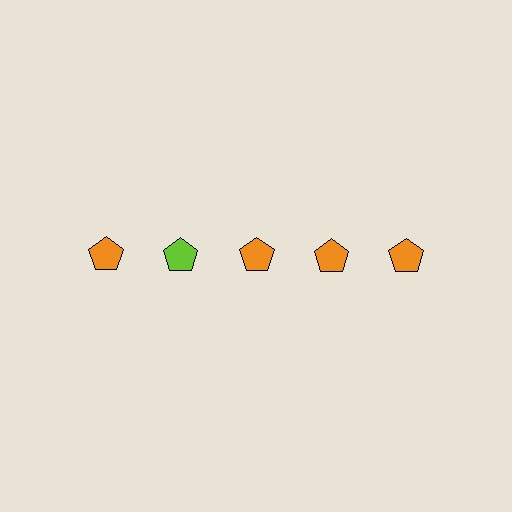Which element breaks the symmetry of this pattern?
The lime pentagon in the top row, second from left column breaks the symmetry. All other shapes are orange pentagons.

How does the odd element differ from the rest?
It has a different color: lime instead of orange.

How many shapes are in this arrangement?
There are 5 shapes arranged in a grid pattern.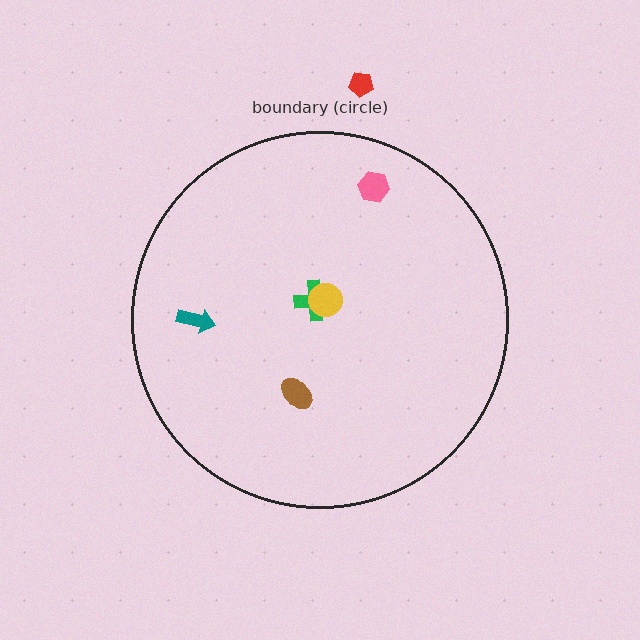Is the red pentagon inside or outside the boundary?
Outside.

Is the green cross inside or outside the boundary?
Inside.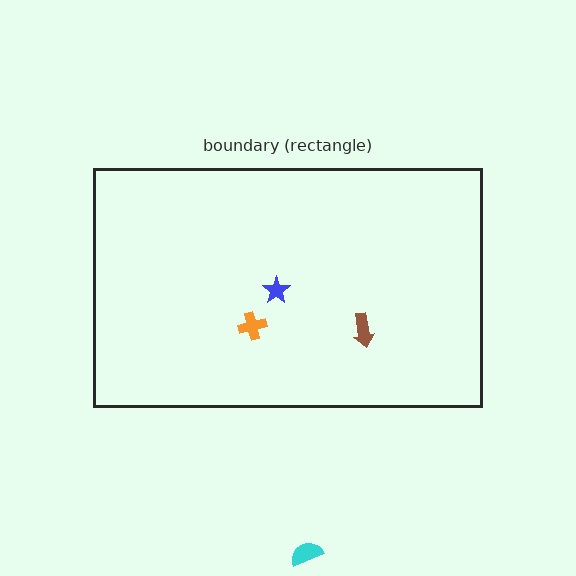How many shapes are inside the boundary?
3 inside, 1 outside.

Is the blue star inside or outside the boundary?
Inside.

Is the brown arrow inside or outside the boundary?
Inside.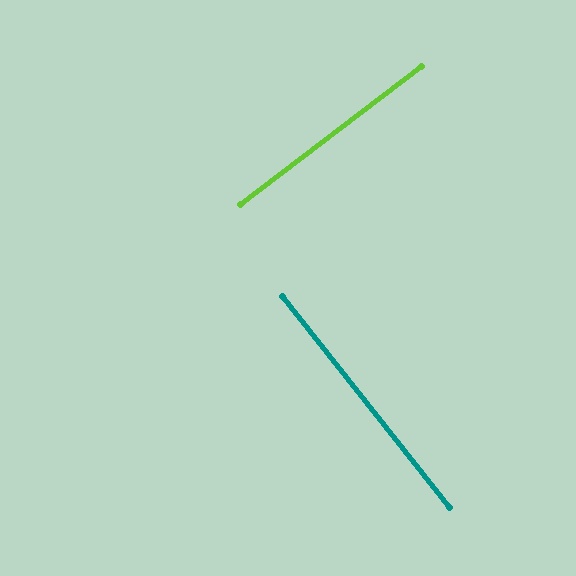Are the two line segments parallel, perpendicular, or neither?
Perpendicular — they meet at approximately 89°.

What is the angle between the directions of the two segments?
Approximately 89 degrees.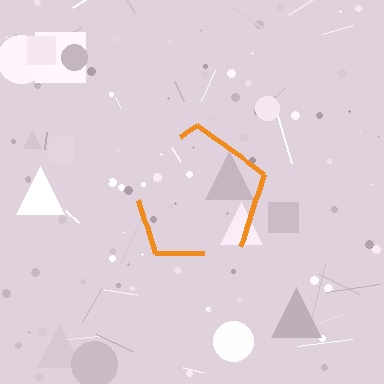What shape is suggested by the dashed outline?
The dashed outline suggests a pentagon.